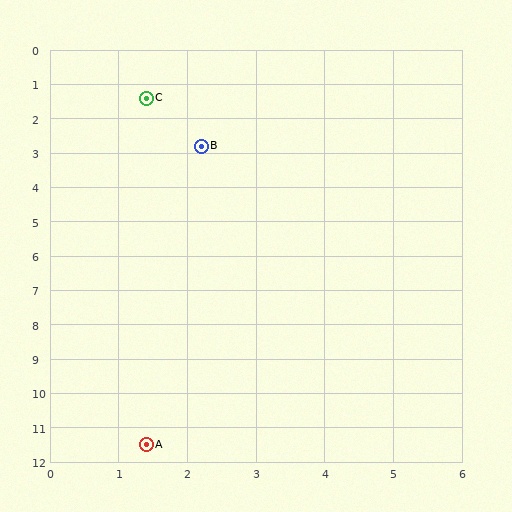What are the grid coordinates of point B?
Point B is at approximately (2.2, 2.8).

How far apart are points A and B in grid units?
Points A and B are about 8.7 grid units apart.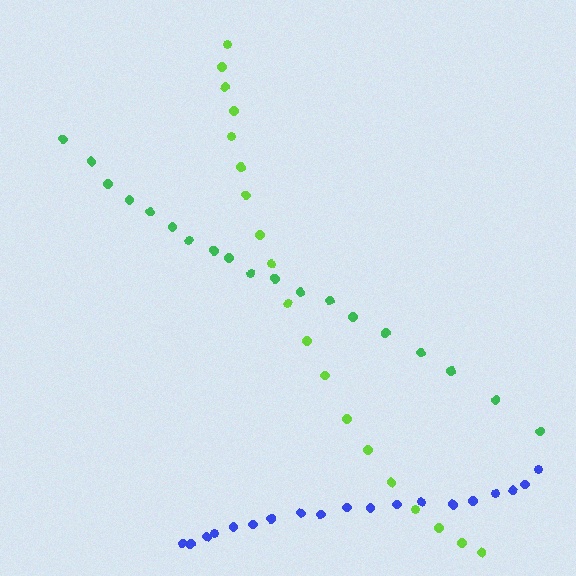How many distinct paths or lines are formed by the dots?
There are 3 distinct paths.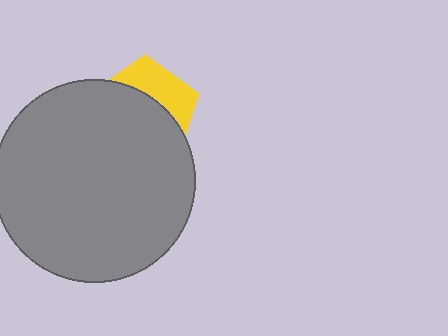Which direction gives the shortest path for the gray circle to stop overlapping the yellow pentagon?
Moving down gives the shortest separation.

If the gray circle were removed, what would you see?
You would see the complete yellow pentagon.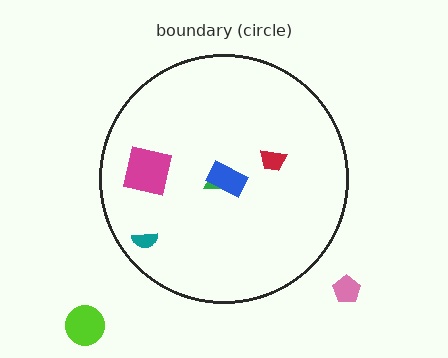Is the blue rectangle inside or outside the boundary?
Inside.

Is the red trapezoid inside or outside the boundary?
Inside.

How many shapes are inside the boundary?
5 inside, 2 outside.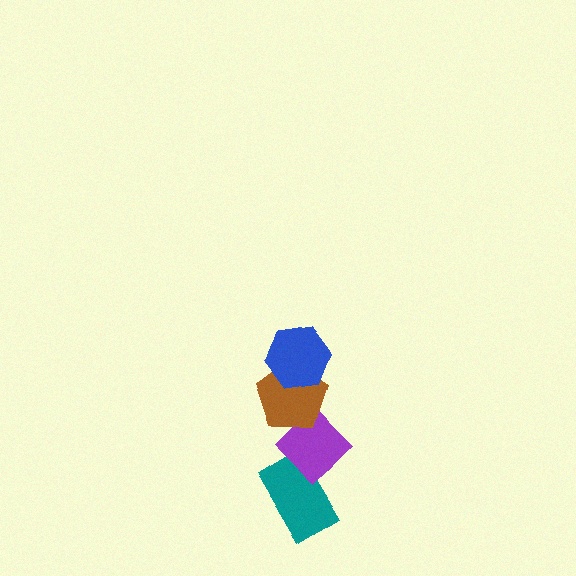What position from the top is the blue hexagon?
The blue hexagon is 1st from the top.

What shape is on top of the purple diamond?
The brown pentagon is on top of the purple diamond.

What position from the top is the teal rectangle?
The teal rectangle is 4th from the top.